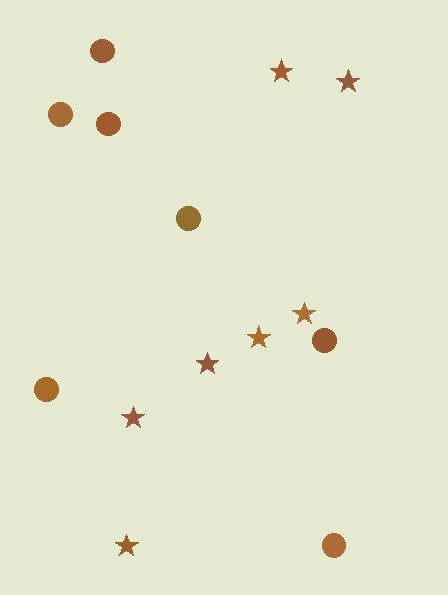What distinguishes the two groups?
There are 2 groups: one group of circles (7) and one group of stars (7).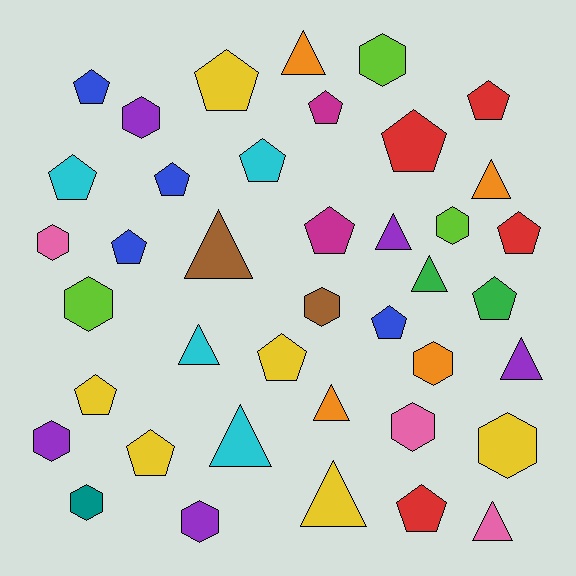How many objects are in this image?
There are 40 objects.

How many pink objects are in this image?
There are 3 pink objects.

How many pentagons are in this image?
There are 17 pentagons.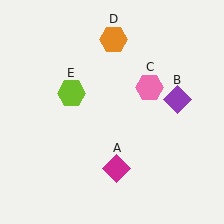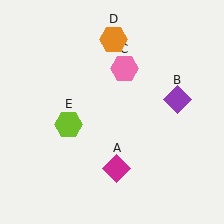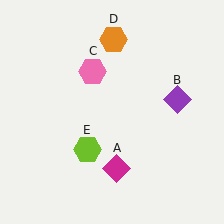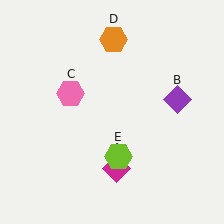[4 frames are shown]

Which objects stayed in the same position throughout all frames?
Magenta diamond (object A) and purple diamond (object B) and orange hexagon (object D) remained stationary.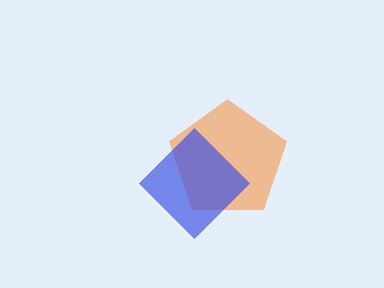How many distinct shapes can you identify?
There are 2 distinct shapes: an orange pentagon, a blue diamond.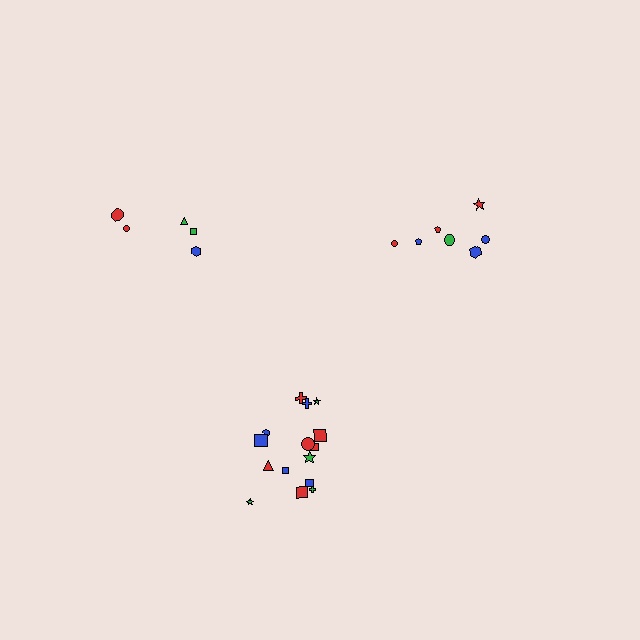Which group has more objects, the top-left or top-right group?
The top-right group.